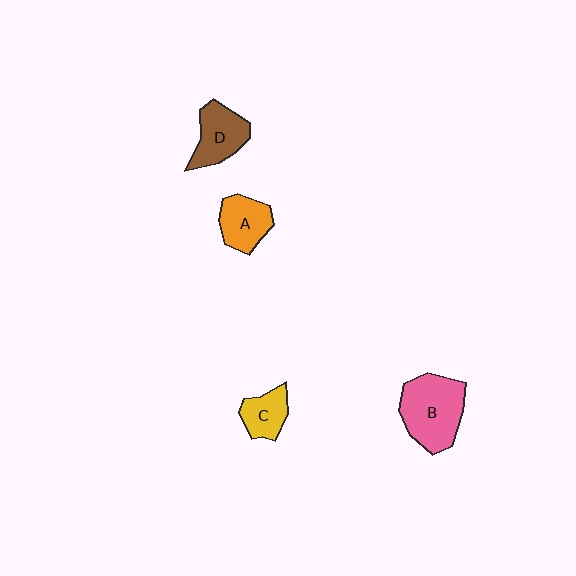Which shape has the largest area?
Shape B (pink).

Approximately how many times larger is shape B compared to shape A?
Approximately 1.7 times.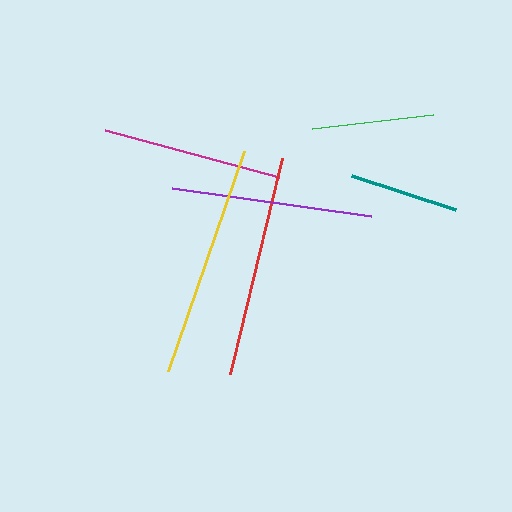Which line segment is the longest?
The yellow line is the longest at approximately 233 pixels.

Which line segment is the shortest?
The teal line is the shortest at approximately 110 pixels.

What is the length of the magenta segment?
The magenta segment is approximately 180 pixels long.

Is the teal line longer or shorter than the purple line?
The purple line is longer than the teal line.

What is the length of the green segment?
The green segment is approximately 122 pixels long.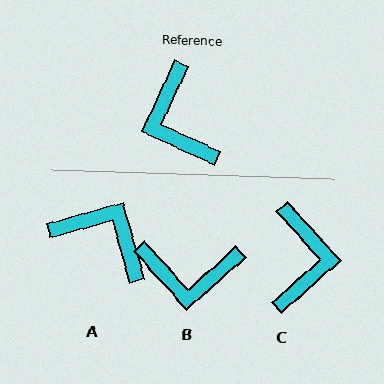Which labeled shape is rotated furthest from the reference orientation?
C, about 157 degrees away.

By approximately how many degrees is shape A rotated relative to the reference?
Approximately 140 degrees clockwise.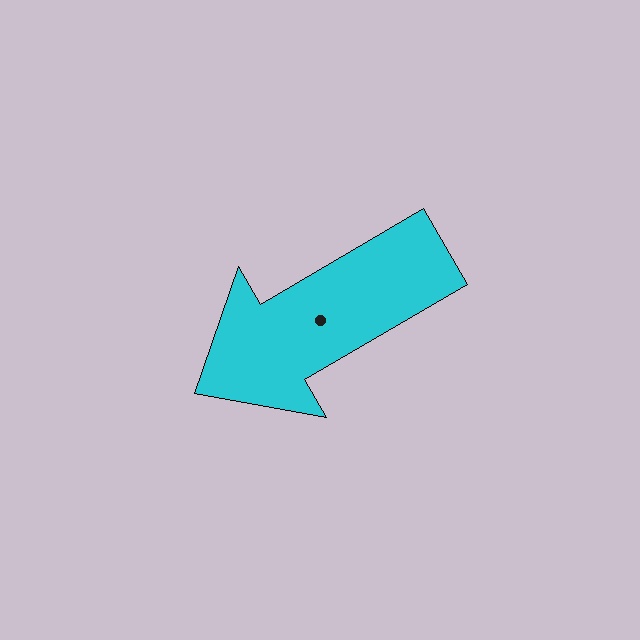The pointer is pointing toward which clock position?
Roughly 8 o'clock.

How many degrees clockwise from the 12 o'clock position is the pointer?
Approximately 240 degrees.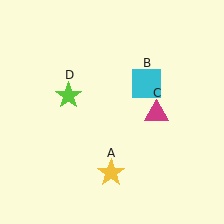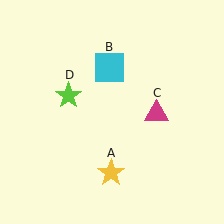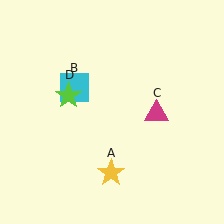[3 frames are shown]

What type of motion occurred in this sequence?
The cyan square (object B) rotated counterclockwise around the center of the scene.